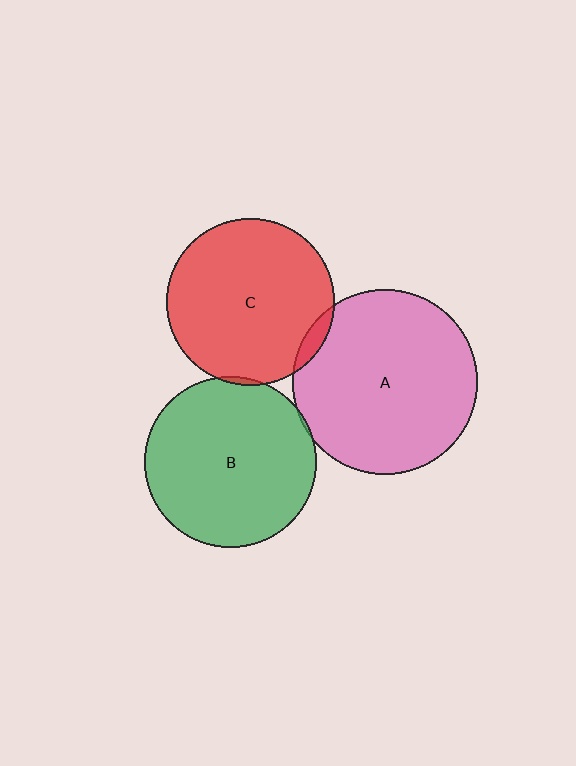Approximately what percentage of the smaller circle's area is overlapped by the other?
Approximately 5%.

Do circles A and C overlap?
Yes.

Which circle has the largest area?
Circle A (pink).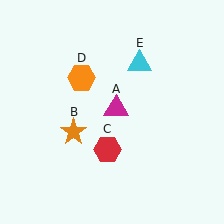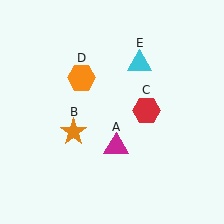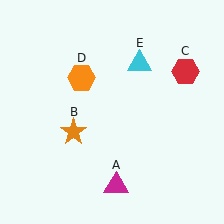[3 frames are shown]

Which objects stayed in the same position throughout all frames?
Orange star (object B) and orange hexagon (object D) and cyan triangle (object E) remained stationary.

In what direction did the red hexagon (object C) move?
The red hexagon (object C) moved up and to the right.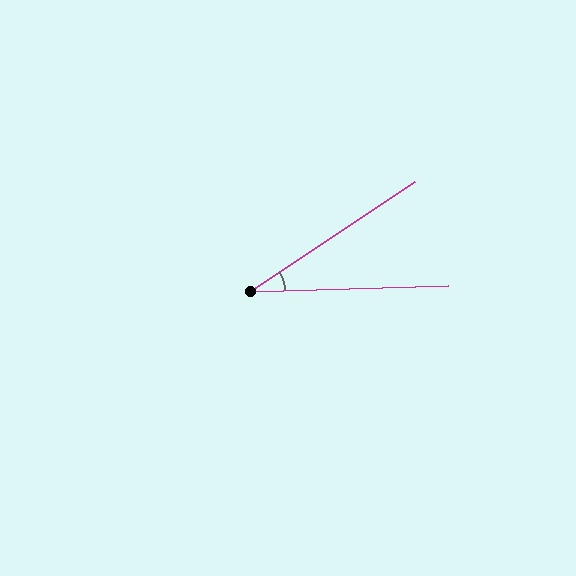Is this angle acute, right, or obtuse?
It is acute.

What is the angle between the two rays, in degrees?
Approximately 32 degrees.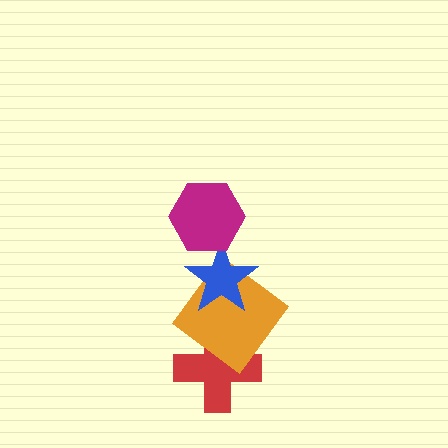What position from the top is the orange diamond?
The orange diamond is 3rd from the top.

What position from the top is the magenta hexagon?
The magenta hexagon is 1st from the top.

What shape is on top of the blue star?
The magenta hexagon is on top of the blue star.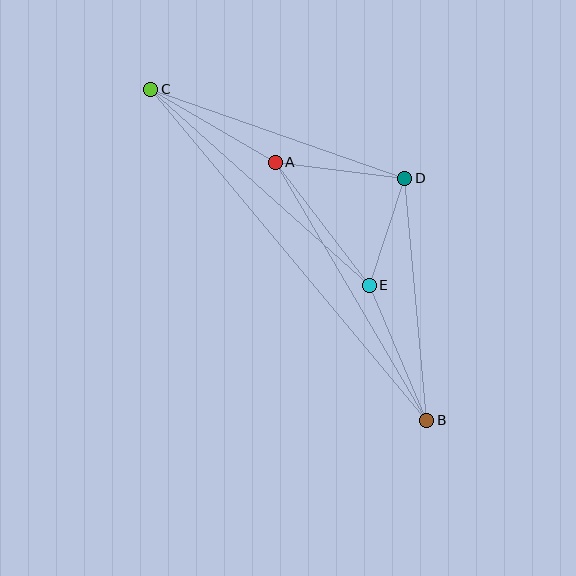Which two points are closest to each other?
Points D and E are closest to each other.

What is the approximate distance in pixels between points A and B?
The distance between A and B is approximately 299 pixels.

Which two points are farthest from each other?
Points B and C are farthest from each other.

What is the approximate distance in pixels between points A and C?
The distance between A and C is approximately 144 pixels.